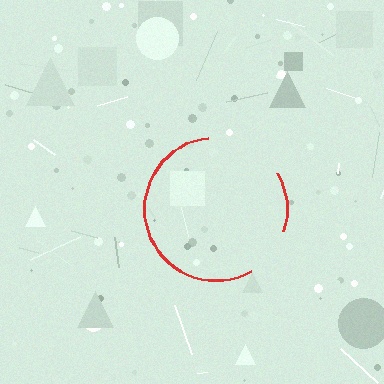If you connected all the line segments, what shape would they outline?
They would outline a circle.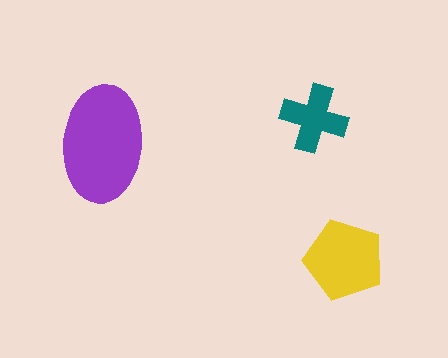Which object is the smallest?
The teal cross.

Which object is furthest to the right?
The yellow pentagon is rightmost.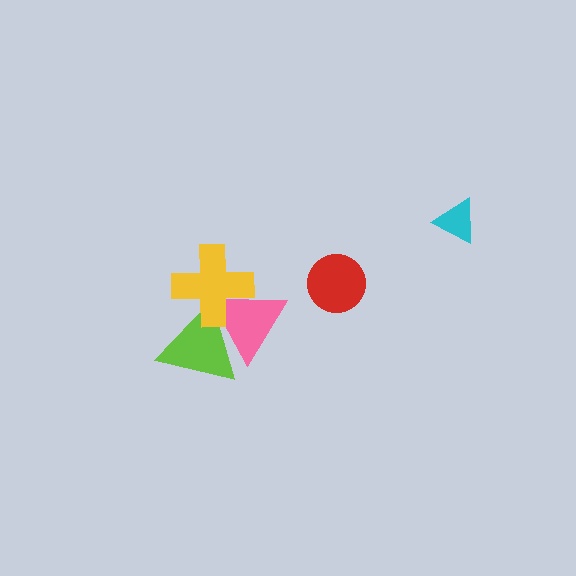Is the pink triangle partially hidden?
Yes, it is partially covered by another shape.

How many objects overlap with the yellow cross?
2 objects overlap with the yellow cross.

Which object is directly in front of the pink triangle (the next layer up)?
The lime triangle is directly in front of the pink triangle.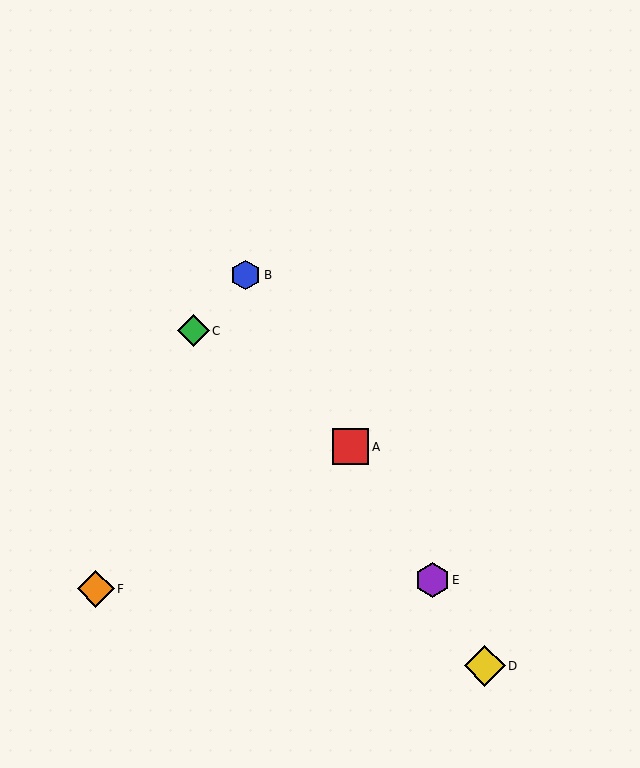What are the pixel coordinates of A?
Object A is at (351, 447).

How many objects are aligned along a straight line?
4 objects (A, B, D, E) are aligned along a straight line.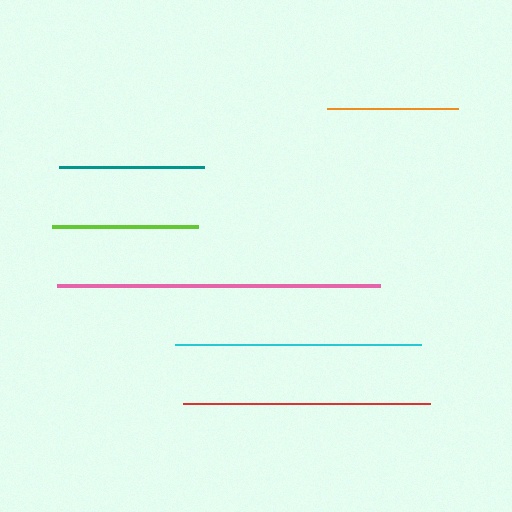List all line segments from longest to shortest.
From longest to shortest: pink, red, cyan, lime, teal, orange.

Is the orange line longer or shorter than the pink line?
The pink line is longer than the orange line.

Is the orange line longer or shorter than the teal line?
The teal line is longer than the orange line.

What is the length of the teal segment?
The teal segment is approximately 144 pixels long.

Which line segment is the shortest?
The orange line is the shortest at approximately 130 pixels.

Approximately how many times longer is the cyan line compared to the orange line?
The cyan line is approximately 1.9 times the length of the orange line.